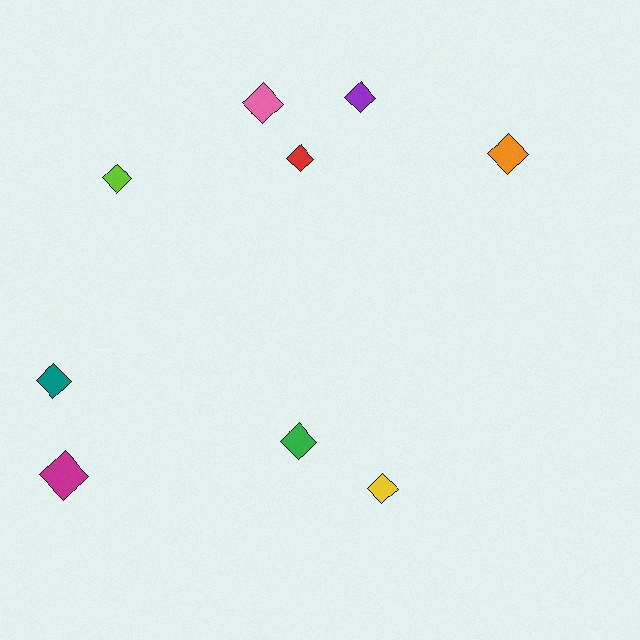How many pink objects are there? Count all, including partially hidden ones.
There is 1 pink object.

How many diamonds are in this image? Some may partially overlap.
There are 9 diamonds.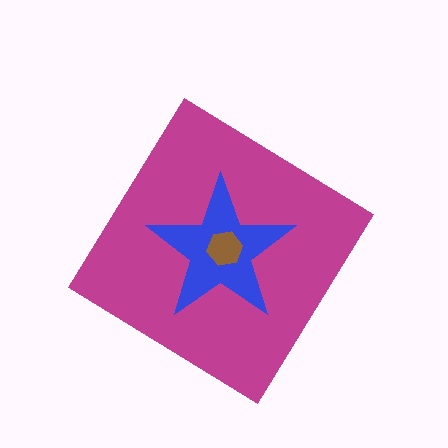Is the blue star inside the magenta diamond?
Yes.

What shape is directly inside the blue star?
The brown hexagon.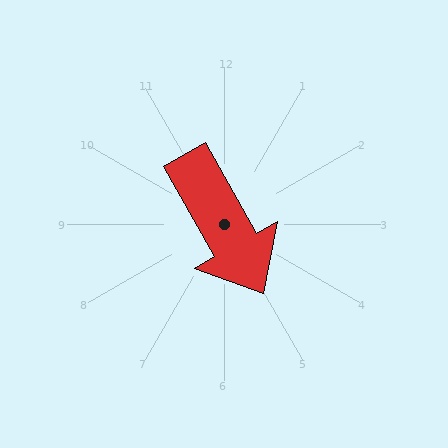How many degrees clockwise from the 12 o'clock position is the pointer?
Approximately 150 degrees.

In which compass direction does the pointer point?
Southeast.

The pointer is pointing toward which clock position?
Roughly 5 o'clock.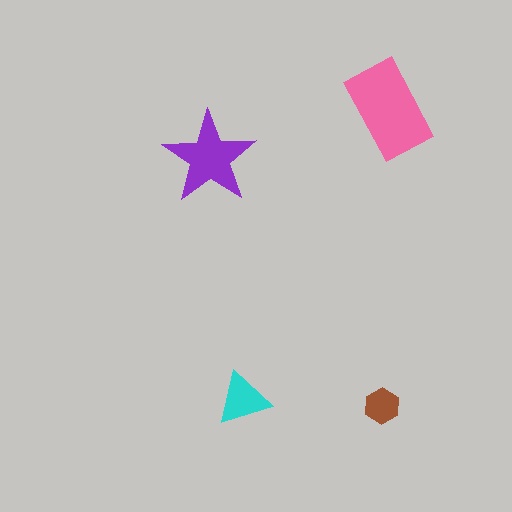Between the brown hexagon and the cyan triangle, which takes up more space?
The cyan triangle.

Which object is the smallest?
The brown hexagon.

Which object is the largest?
The pink rectangle.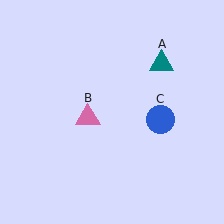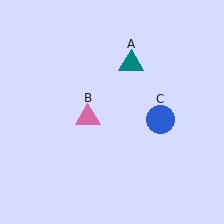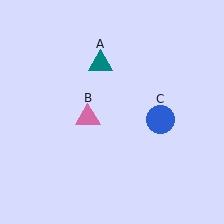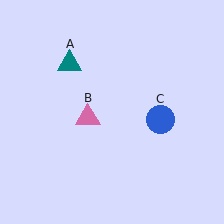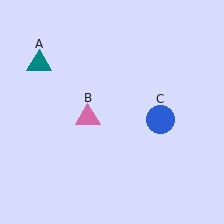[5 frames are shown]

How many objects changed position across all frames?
1 object changed position: teal triangle (object A).